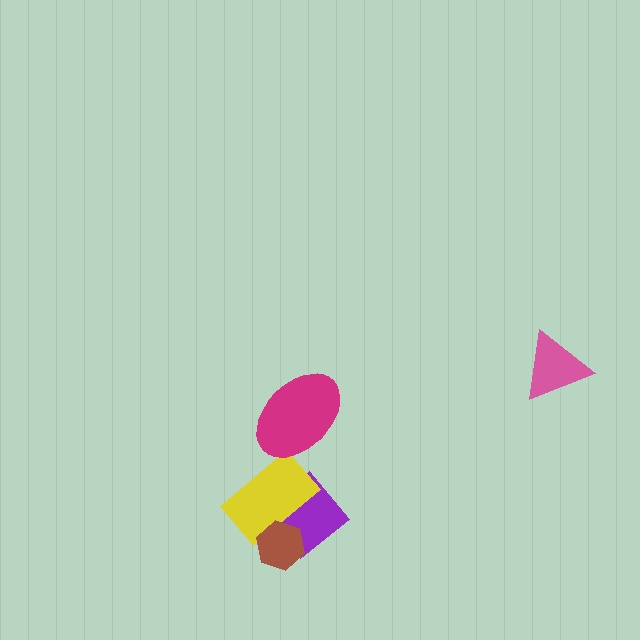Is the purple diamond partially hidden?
Yes, it is partially covered by another shape.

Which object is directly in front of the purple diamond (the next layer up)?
The yellow rectangle is directly in front of the purple diamond.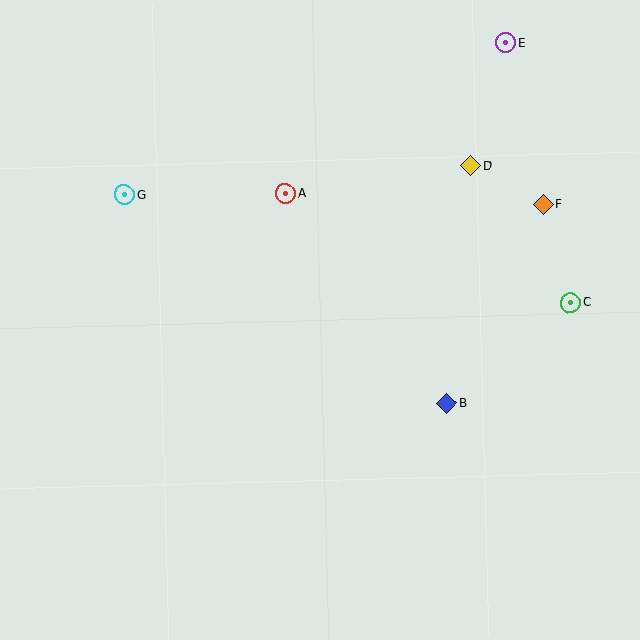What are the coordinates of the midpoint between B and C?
The midpoint between B and C is at (509, 353).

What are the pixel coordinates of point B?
Point B is at (447, 404).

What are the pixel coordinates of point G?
Point G is at (124, 195).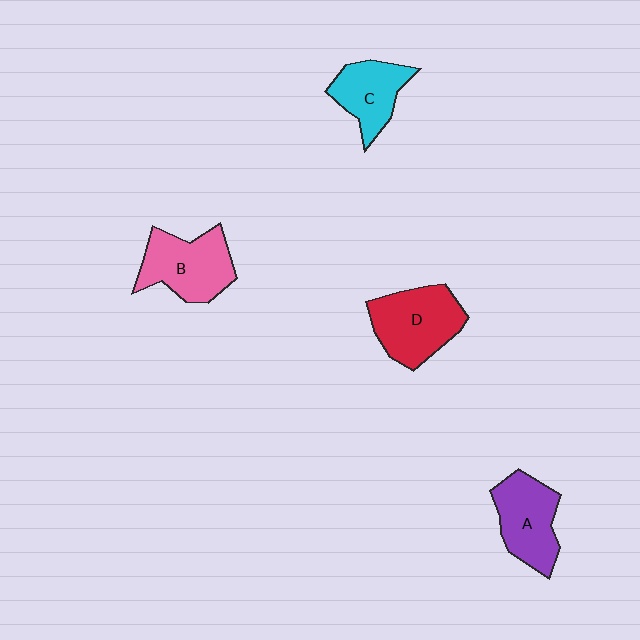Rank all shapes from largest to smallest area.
From largest to smallest: D (red), B (pink), A (purple), C (cyan).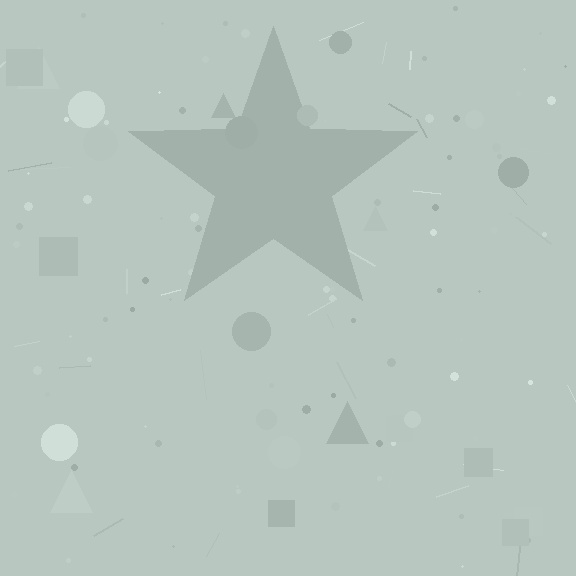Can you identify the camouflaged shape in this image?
The camouflaged shape is a star.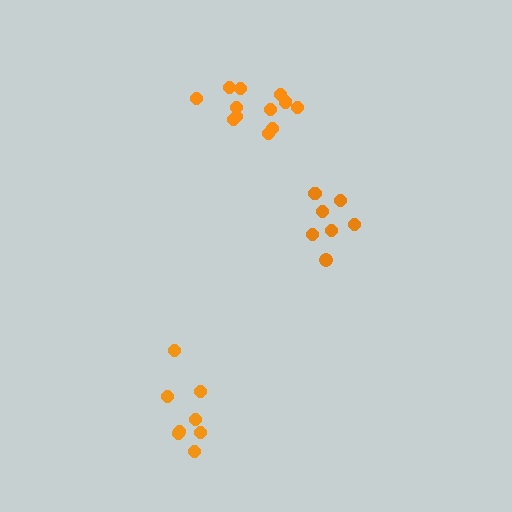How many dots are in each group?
Group 1: 8 dots, Group 2: 7 dots, Group 3: 12 dots (27 total).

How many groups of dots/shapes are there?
There are 3 groups.